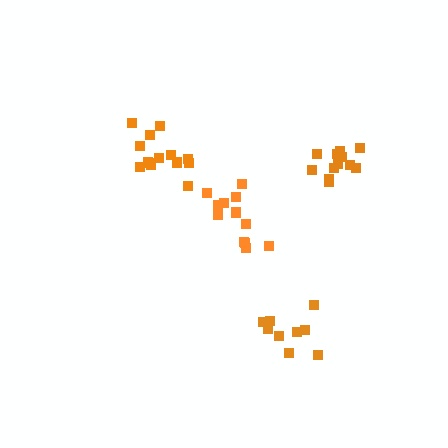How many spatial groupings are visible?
There are 4 spatial groupings.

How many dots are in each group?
Group 1: 12 dots, Group 2: 14 dots, Group 3: 9 dots, Group 4: 12 dots (47 total).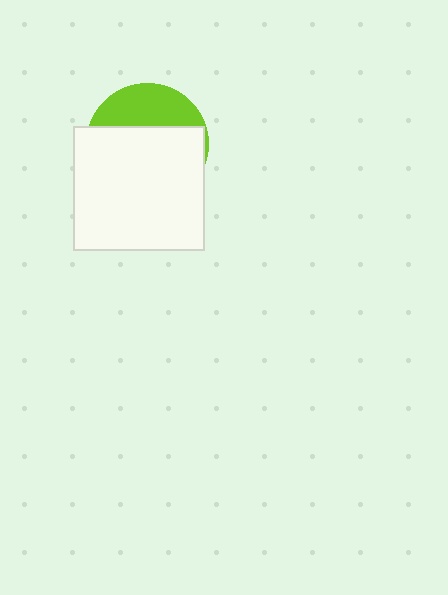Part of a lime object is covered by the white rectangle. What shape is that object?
It is a circle.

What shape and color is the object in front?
The object in front is a white rectangle.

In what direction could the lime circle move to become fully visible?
The lime circle could move up. That would shift it out from behind the white rectangle entirely.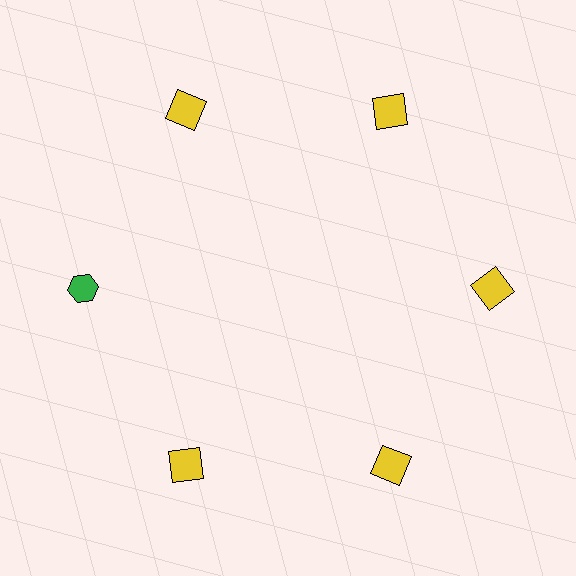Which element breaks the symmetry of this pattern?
The green hexagon at roughly the 9 o'clock position breaks the symmetry. All other shapes are yellow squares.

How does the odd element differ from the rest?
It differs in both color (green instead of yellow) and shape (hexagon instead of square).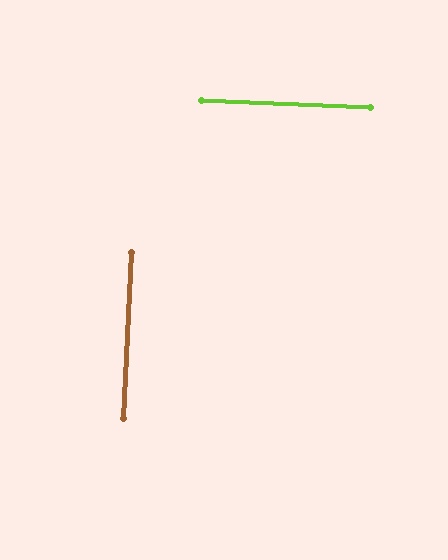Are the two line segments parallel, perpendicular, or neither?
Perpendicular — they meet at approximately 90°.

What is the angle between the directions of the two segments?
Approximately 90 degrees.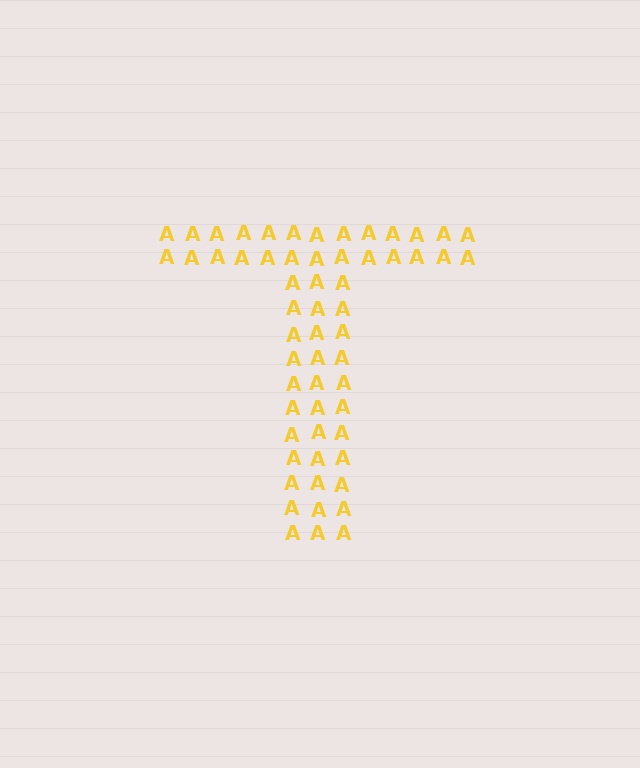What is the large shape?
The large shape is the letter T.